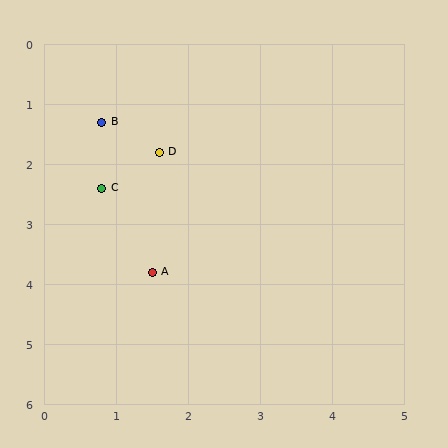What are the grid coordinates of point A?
Point A is at approximately (1.5, 3.8).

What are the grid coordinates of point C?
Point C is at approximately (0.8, 2.4).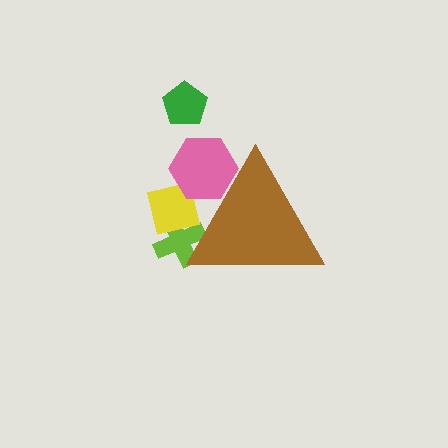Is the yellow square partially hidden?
Yes, the yellow square is partially hidden behind the brown triangle.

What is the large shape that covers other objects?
A brown triangle.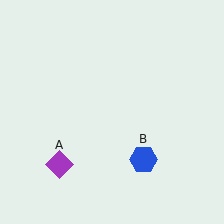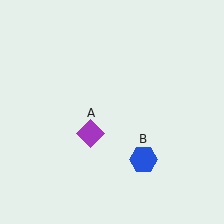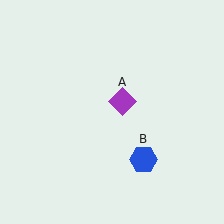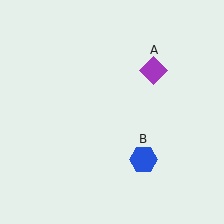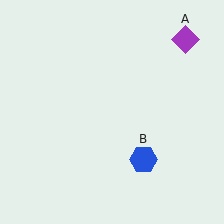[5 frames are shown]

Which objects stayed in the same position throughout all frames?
Blue hexagon (object B) remained stationary.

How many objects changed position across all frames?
1 object changed position: purple diamond (object A).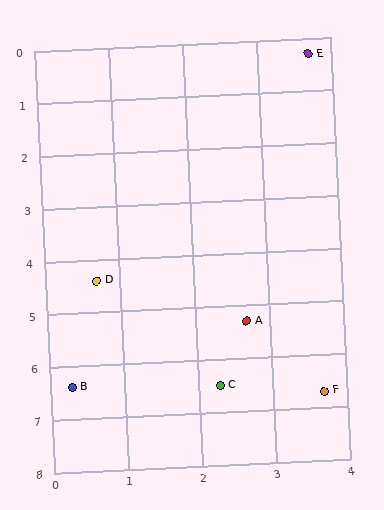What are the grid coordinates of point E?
Point E is at approximately (3.7, 0.3).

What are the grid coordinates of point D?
Point D is at approximately (0.7, 4.4).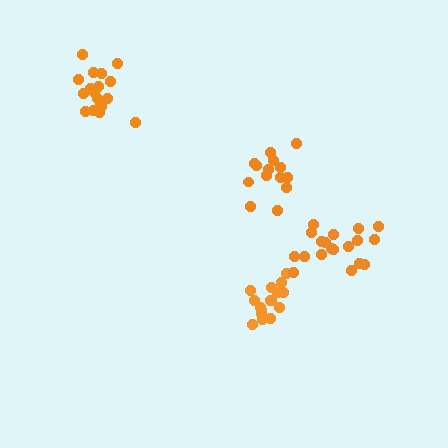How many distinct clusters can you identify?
There are 4 distinct clusters.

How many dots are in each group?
Group 1: 18 dots, Group 2: 14 dots, Group 3: 16 dots, Group 4: 19 dots (67 total).